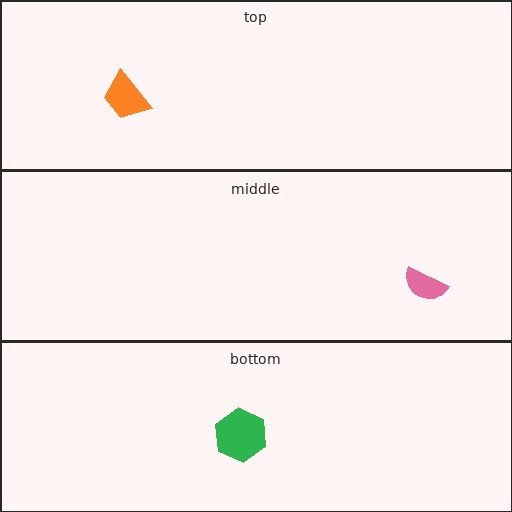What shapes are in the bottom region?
The green hexagon.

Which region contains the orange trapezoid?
The top region.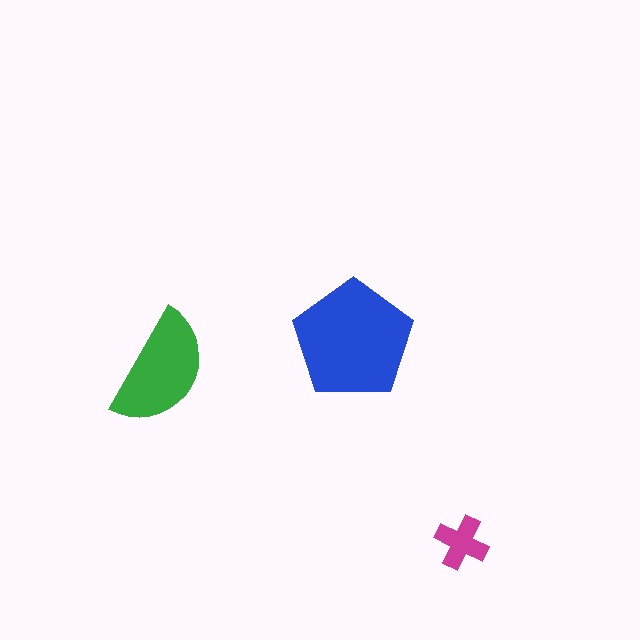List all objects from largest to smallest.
The blue pentagon, the green semicircle, the magenta cross.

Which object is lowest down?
The magenta cross is bottommost.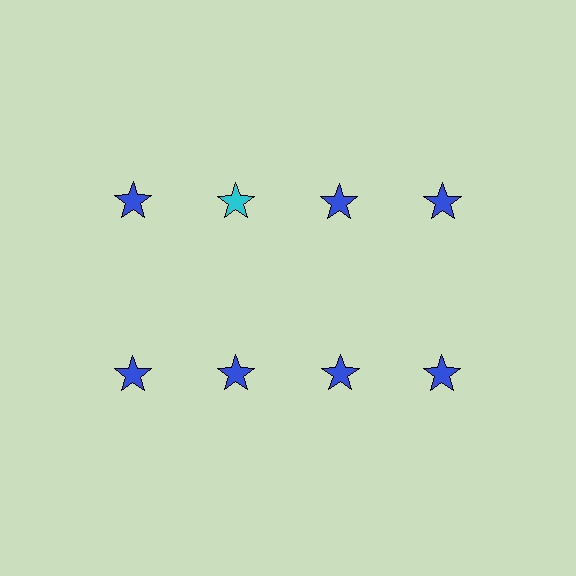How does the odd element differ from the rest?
It has a different color: cyan instead of blue.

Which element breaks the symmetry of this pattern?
The cyan star in the top row, second from left column breaks the symmetry. All other shapes are blue stars.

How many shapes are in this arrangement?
There are 8 shapes arranged in a grid pattern.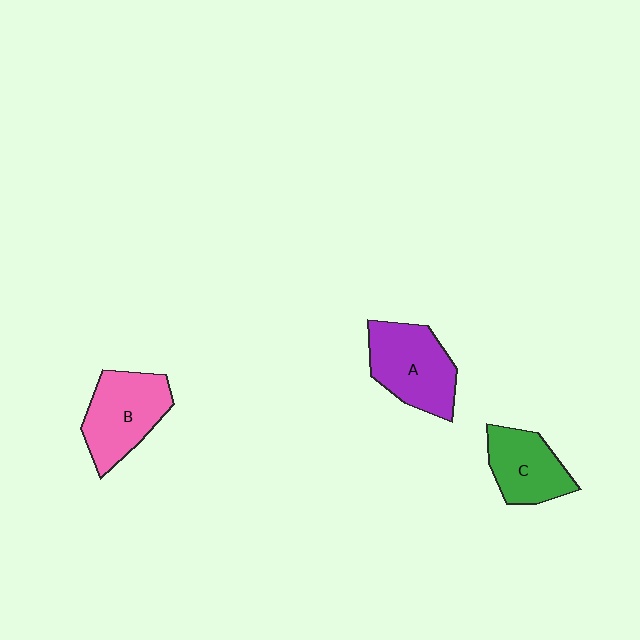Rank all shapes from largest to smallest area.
From largest to smallest: A (purple), B (pink), C (green).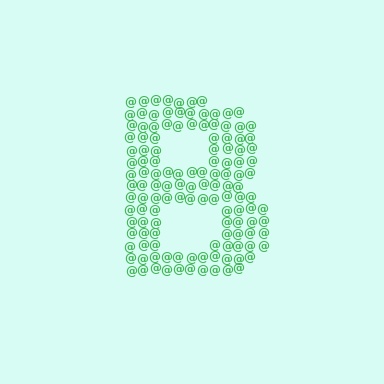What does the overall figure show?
The overall figure shows the letter B.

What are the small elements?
The small elements are at signs.